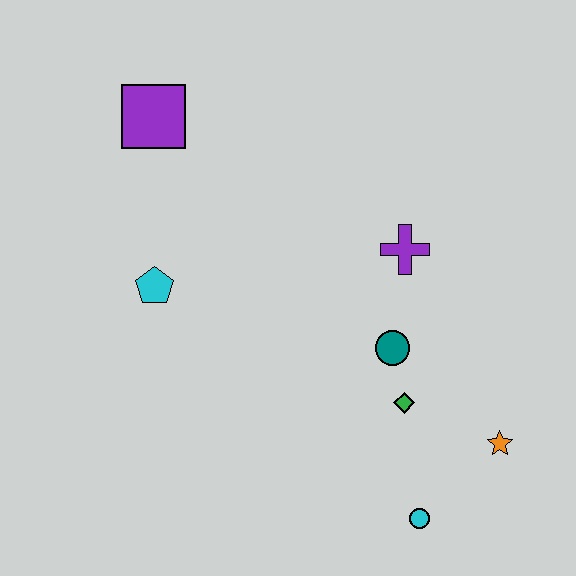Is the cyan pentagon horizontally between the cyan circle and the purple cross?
No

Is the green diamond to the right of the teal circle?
Yes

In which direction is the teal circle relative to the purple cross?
The teal circle is below the purple cross.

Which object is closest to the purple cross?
The teal circle is closest to the purple cross.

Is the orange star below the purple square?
Yes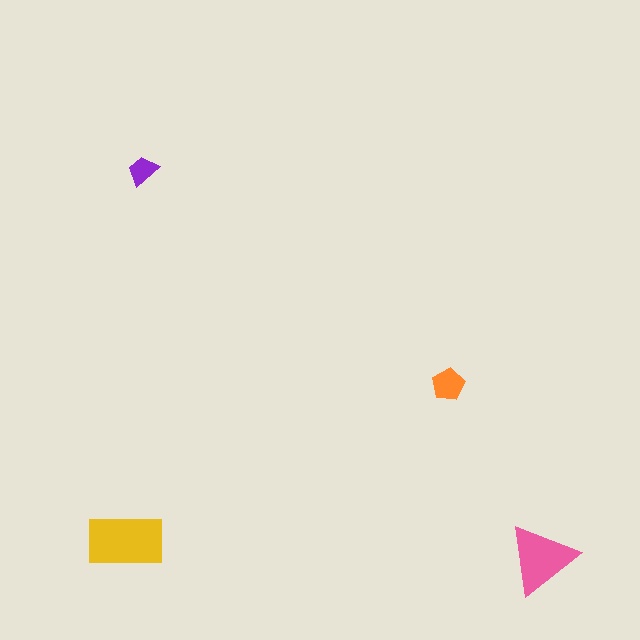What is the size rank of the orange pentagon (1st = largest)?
3rd.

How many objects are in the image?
There are 4 objects in the image.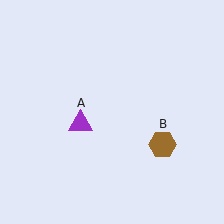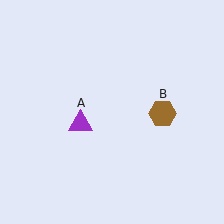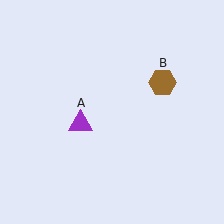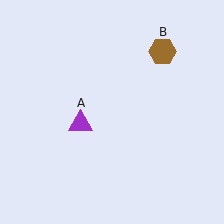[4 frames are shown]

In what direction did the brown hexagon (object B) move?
The brown hexagon (object B) moved up.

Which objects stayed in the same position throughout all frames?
Purple triangle (object A) remained stationary.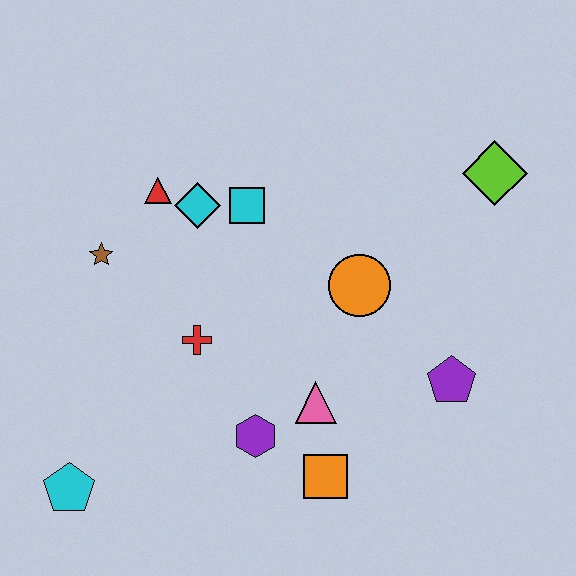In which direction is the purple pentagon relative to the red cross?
The purple pentagon is to the right of the red cross.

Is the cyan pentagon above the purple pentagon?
No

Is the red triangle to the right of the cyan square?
No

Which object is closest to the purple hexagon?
The pink triangle is closest to the purple hexagon.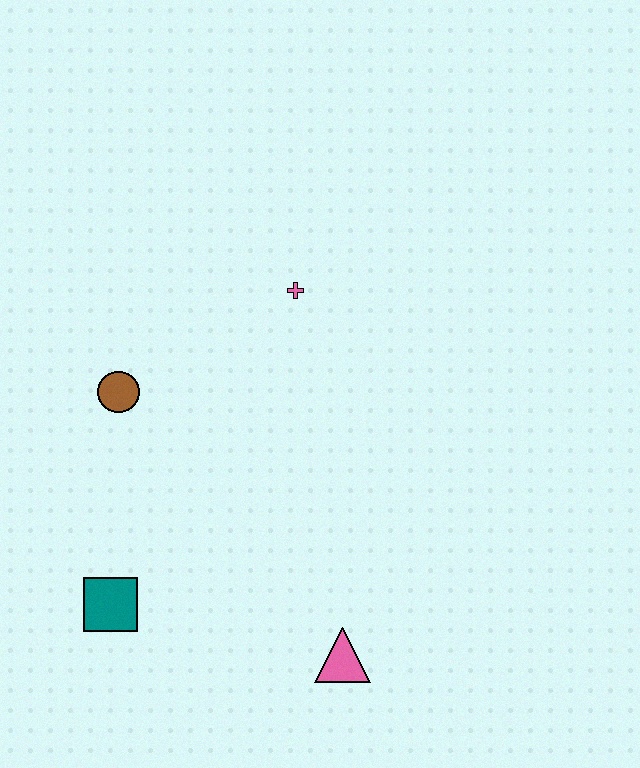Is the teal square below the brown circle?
Yes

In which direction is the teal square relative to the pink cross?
The teal square is below the pink cross.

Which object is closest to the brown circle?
The pink cross is closest to the brown circle.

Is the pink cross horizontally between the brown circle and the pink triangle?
Yes